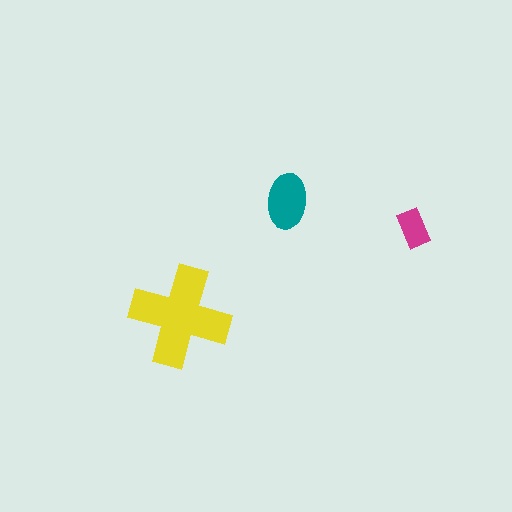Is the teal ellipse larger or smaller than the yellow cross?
Smaller.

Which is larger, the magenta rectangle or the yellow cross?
The yellow cross.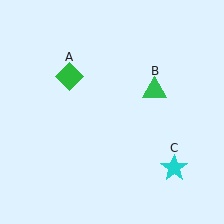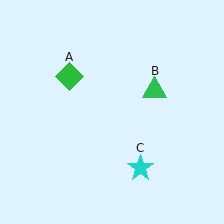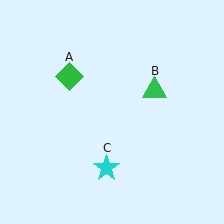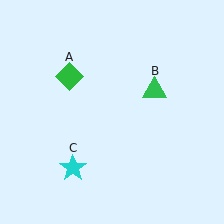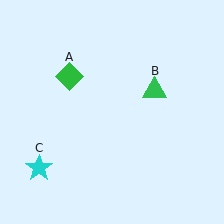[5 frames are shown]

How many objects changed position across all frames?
1 object changed position: cyan star (object C).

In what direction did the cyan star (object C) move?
The cyan star (object C) moved left.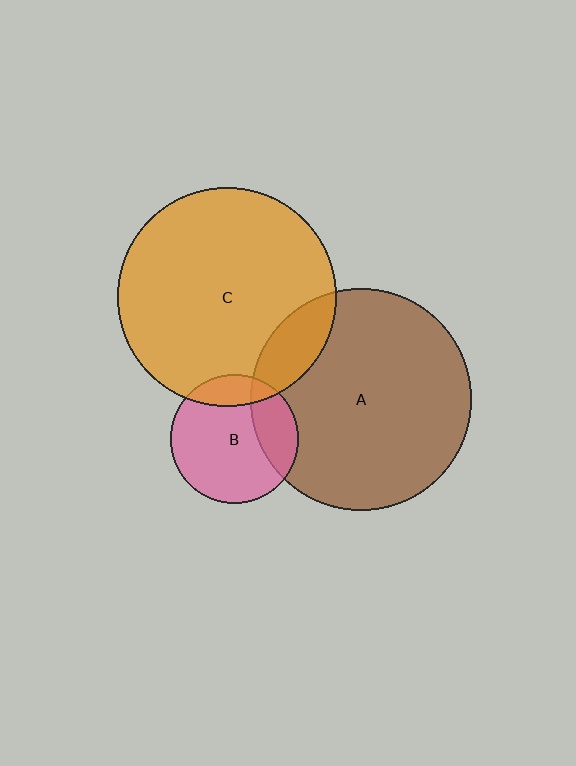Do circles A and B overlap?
Yes.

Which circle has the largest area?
Circle A (brown).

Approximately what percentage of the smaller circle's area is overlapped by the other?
Approximately 25%.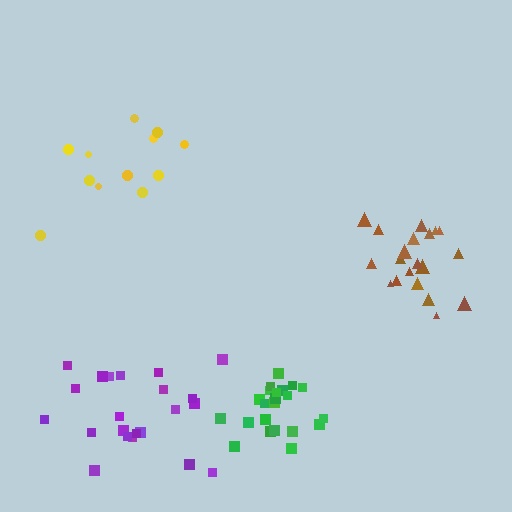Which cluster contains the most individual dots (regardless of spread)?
Green (22).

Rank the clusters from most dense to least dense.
green, brown, purple, yellow.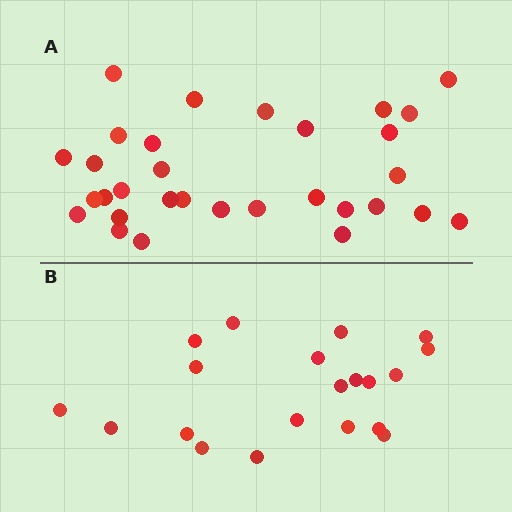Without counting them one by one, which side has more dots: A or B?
Region A (the top region) has more dots.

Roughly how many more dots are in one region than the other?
Region A has roughly 12 or so more dots than region B.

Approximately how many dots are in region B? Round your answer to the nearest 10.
About 20 dots.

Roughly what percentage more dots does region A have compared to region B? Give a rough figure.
About 55% more.